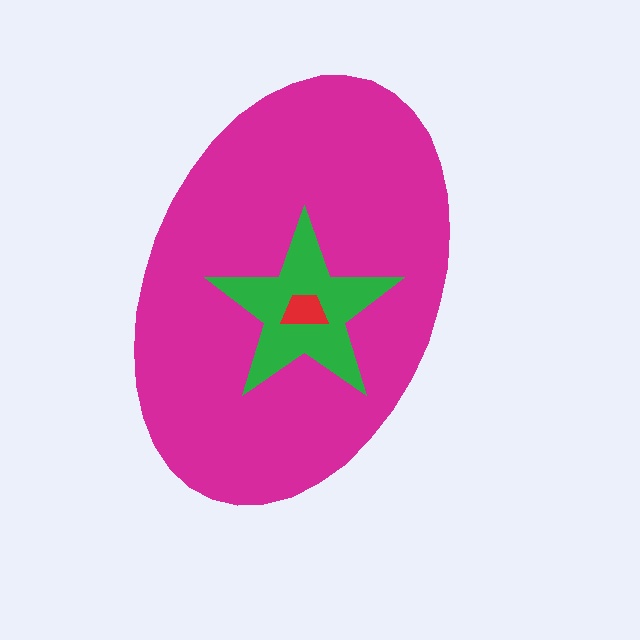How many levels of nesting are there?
3.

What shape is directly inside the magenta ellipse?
The green star.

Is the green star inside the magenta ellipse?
Yes.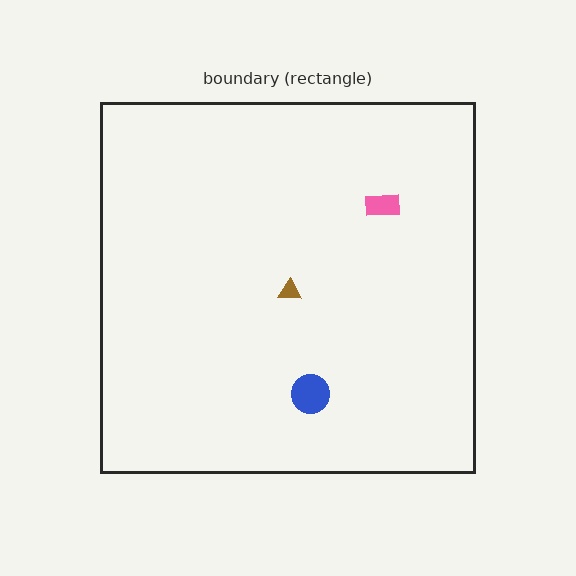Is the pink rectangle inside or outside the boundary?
Inside.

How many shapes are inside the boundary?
3 inside, 0 outside.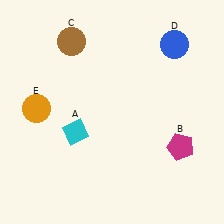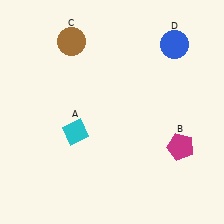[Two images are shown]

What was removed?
The orange circle (E) was removed in Image 2.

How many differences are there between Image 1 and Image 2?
There is 1 difference between the two images.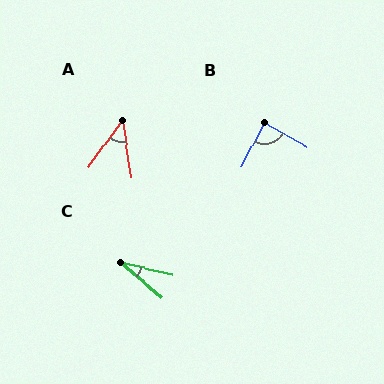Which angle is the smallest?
C, at approximately 28 degrees.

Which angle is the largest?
B, at approximately 88 degrees.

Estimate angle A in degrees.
Approximately 45 degrees.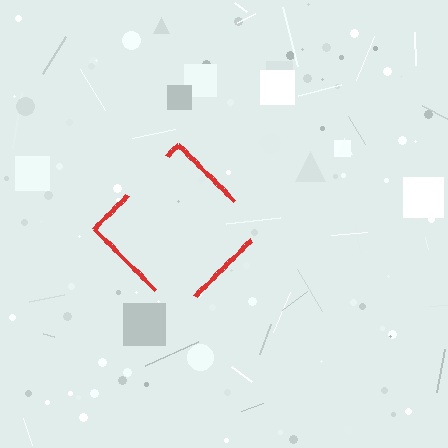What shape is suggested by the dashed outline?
The dashed outline suggests a diamond.